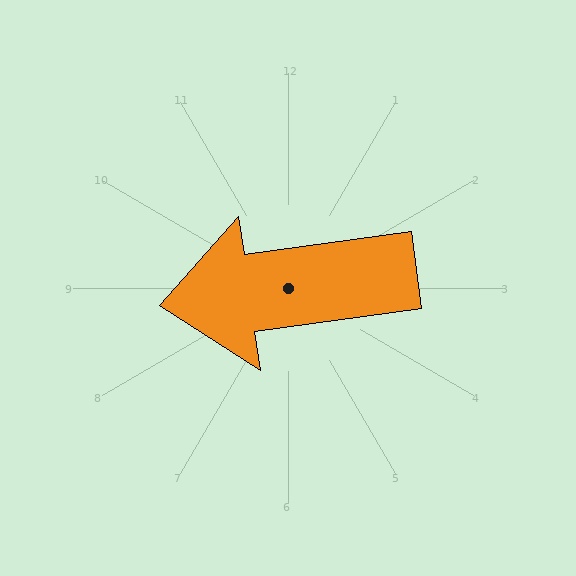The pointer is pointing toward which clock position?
Roughly 9 o'clock.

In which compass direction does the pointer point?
West.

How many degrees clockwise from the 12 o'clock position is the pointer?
Approximately 262 degrees.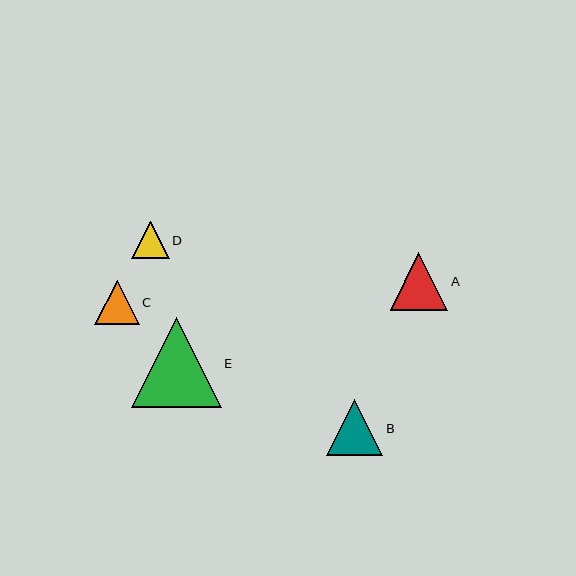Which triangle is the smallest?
Triangle D is the smallest with a size of approximately 38 pixels.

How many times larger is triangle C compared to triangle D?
Triangle C is approximately 1.2 times the size of triangle D.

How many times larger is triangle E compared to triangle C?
Triangle E is approximately 2.0 times the size of triangle C.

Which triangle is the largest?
Triangle E is the largest with a size of approximately 90 pixels.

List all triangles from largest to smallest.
From largest to smallest: E, A, B, C, D.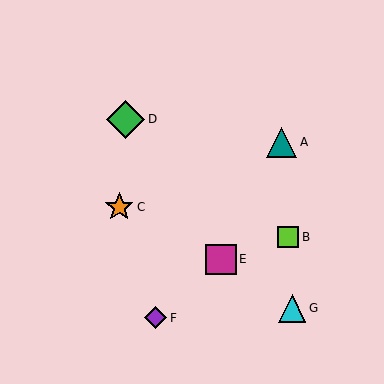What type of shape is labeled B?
Shape B is a lime square.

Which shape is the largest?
The green diamond (labeled D) is the largest.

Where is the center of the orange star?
The center of the orange star is at (119, 207).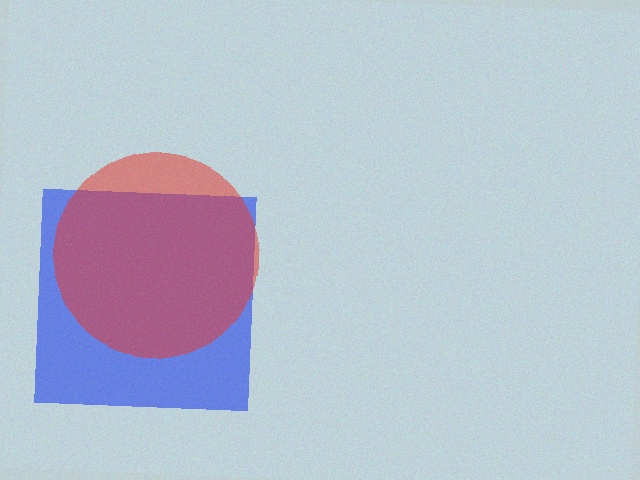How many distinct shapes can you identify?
There are 2 distinct shapes: a blue square, a red circle.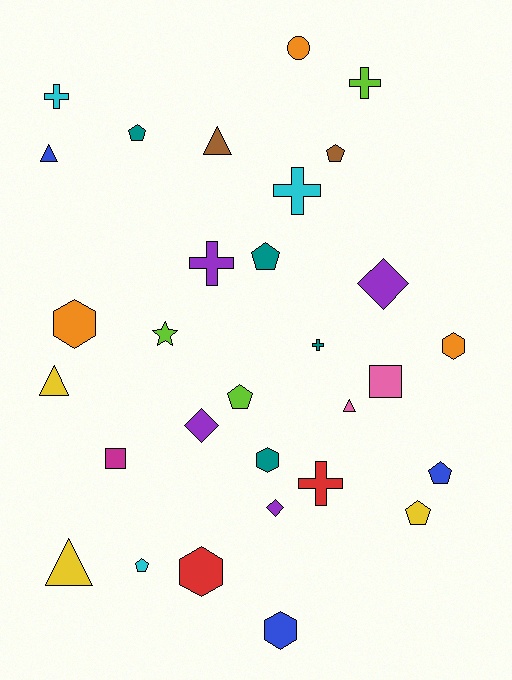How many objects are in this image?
There are 30 objects.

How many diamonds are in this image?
There are 3 diamonds.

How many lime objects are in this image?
There are 3 lime objects.